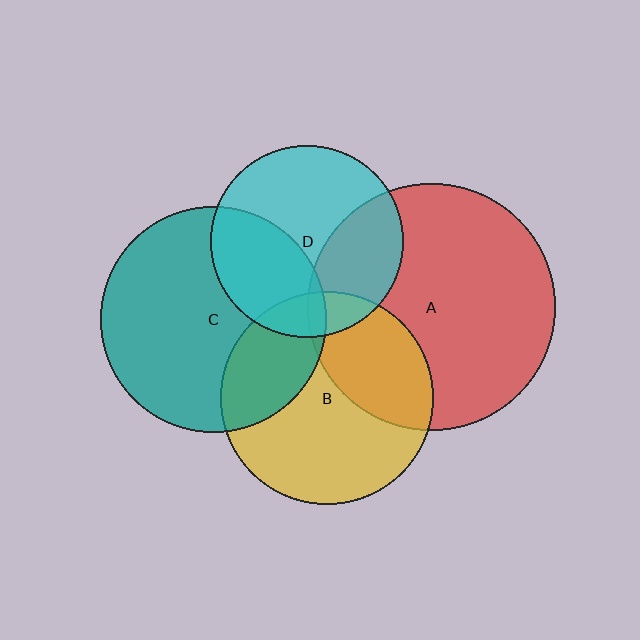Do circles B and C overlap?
Yes.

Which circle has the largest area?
Circle A (red).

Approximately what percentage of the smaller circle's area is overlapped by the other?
Approximately 25%.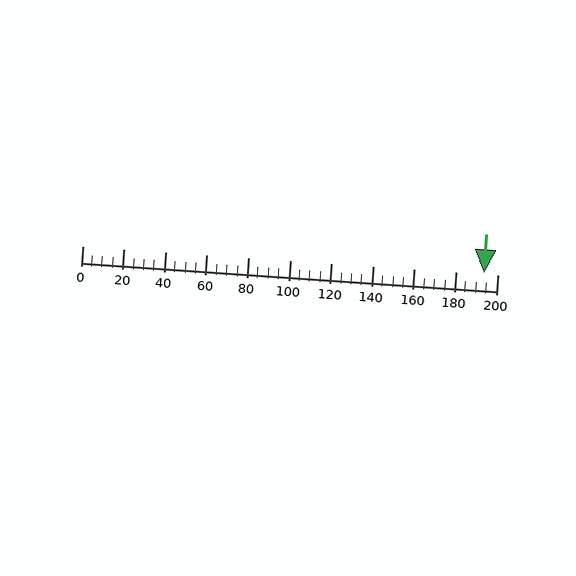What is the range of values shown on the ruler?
The ruler shows values from 0 to 200.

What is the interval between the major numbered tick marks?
The major tick marks are spaced 20 units apart.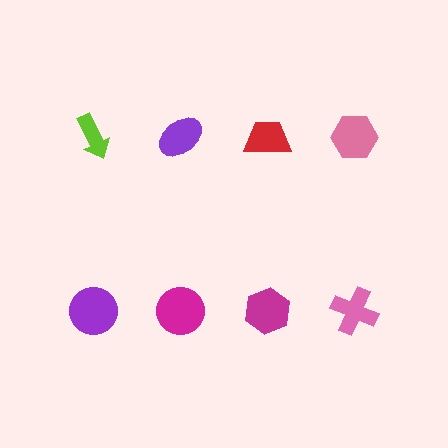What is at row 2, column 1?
A purple circle.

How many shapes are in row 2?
4 shapes.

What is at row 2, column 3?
A magenta hexagon.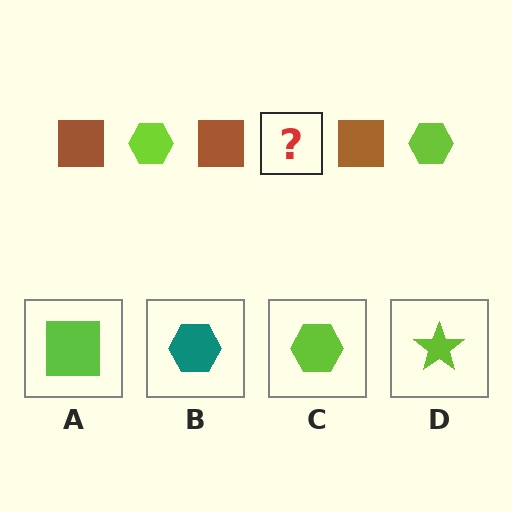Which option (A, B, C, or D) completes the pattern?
C.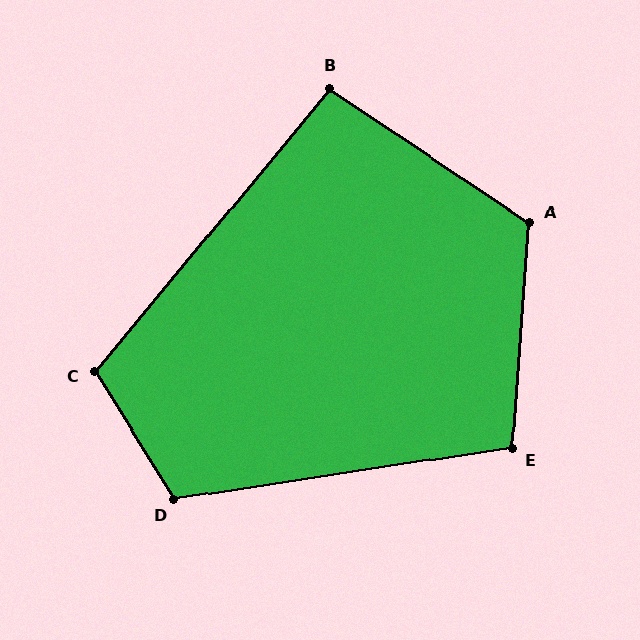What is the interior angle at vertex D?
Approximately 113 degrees (obtuse).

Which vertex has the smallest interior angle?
B, at approximately 96 degrees.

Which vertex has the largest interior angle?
A, at approximately 119 degrees.